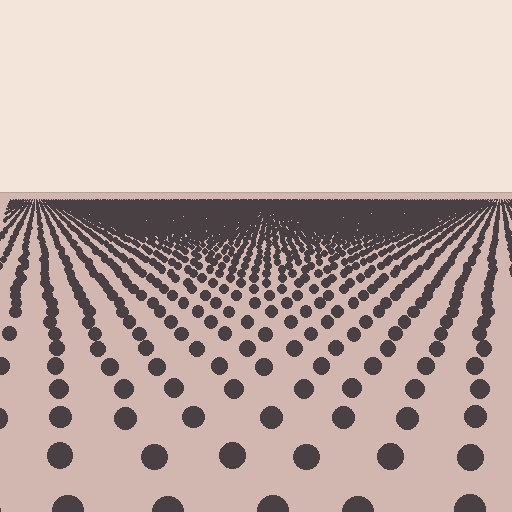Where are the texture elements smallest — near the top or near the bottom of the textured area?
Near the top.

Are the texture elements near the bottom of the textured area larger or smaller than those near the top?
Larger. Near the bottom, elements are closer to the viewer and appear at a bigger on-screen size.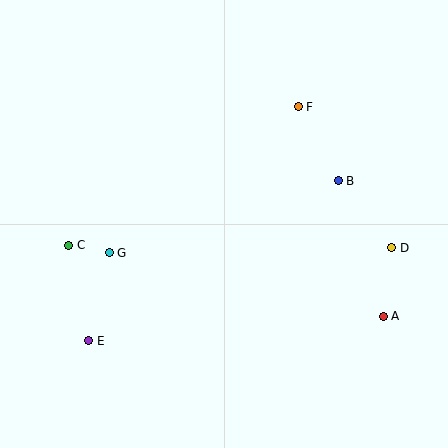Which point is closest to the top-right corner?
Point F is closest to the top-right corner.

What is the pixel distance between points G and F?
The distance between G and F is 239 pixels.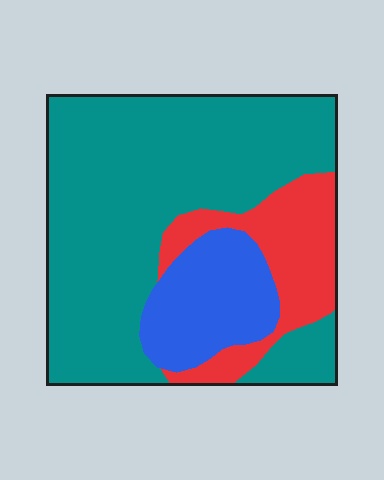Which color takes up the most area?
Teal, at roughly 65%.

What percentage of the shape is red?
Red covers about 20% of the shape.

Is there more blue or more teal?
Teal.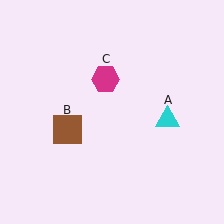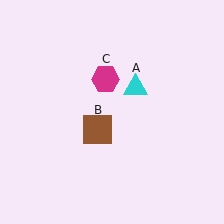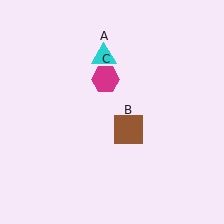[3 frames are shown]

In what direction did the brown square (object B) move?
The brown square (object B) moved right.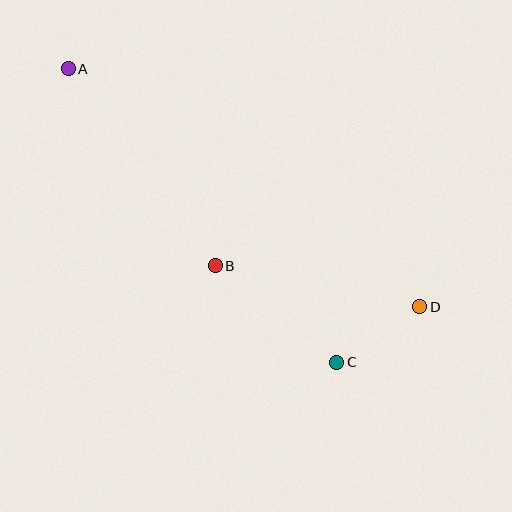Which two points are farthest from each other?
Points A and D are farthest from each other.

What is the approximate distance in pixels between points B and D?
The distance between B and D is approximately 209 pixels.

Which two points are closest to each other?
Points C and D are closest to each other.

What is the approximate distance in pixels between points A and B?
The distance between A and B is approximately 246 pixels.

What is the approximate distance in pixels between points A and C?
The distance between A and C is approximately 398 pixels.